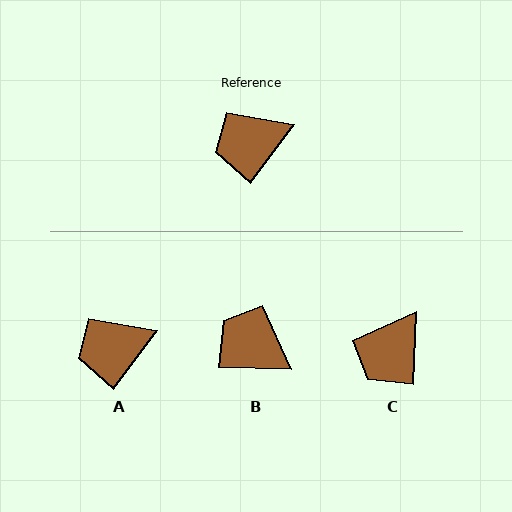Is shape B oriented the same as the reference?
No, it is off by about 55 degrees.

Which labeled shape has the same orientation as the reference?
A.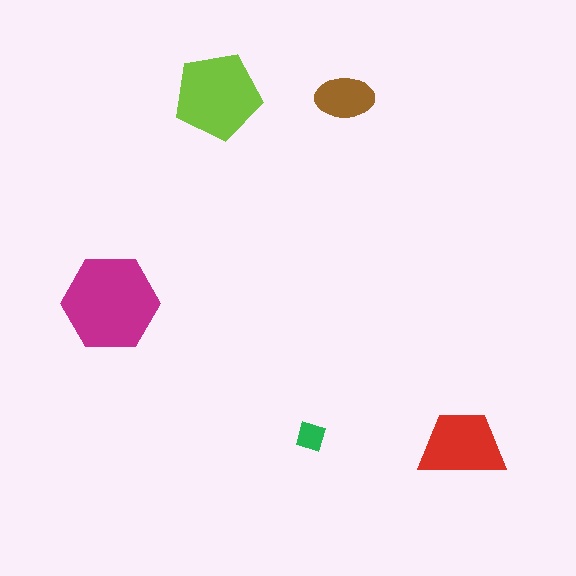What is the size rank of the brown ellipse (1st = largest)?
4th.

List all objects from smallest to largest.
The green diamond, the brown ellipse, the red trapezoid, the lime pentagon, the magenta hexagon.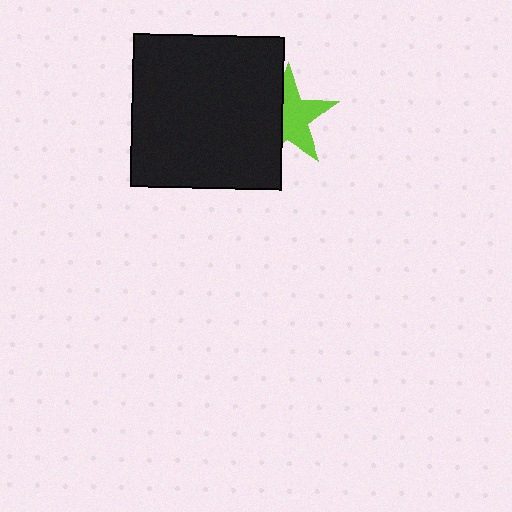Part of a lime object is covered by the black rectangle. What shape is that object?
It is a star.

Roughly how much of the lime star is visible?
About half of it is visible (roughly 59%).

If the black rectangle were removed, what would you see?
You would see the complete lime star.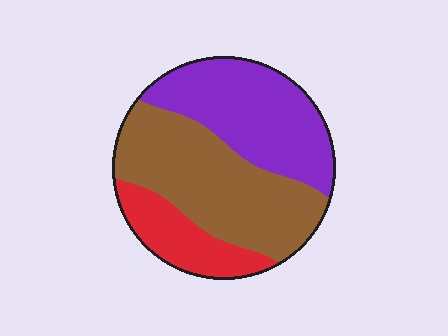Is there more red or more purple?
Purple.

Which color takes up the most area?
Brown, at roughly 45%.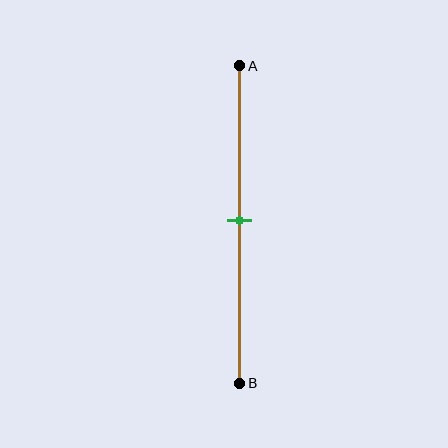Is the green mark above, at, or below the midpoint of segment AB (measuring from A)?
The green mark is approximately at the midpoint of segment AB.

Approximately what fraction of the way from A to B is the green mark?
The green mark is approximately 50% of the way from A to B.